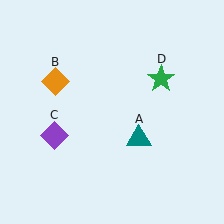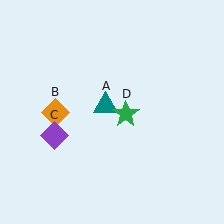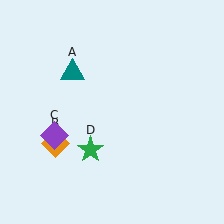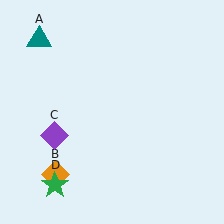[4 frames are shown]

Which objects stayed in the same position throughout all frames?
Purple diamond (object C) remained stationary.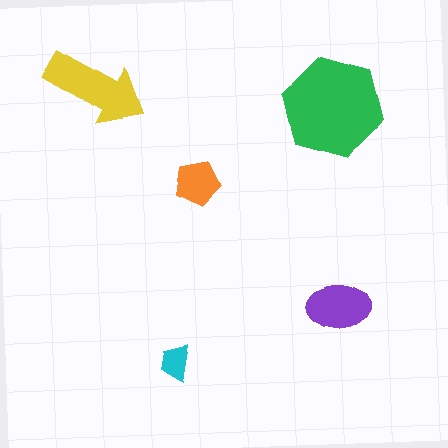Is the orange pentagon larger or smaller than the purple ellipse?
Smaller.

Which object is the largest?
The green hexagon.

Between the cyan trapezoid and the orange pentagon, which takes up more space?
The orange pentagon.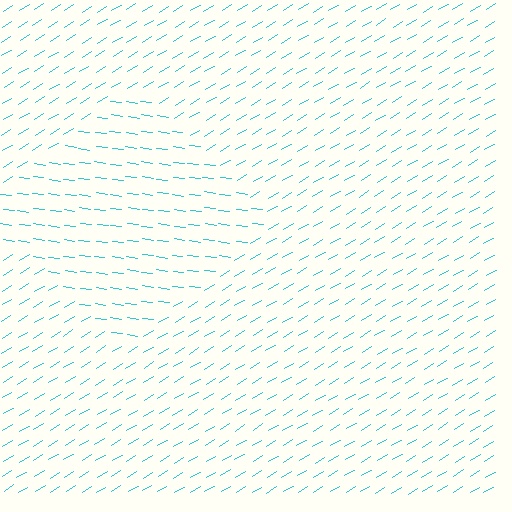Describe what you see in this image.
The image is filled with small cyan line segments. A diamond region in the image has lines oriented differently from the surrounding lines, creating a visible texture boundary.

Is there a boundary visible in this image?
Yes, there is a texture boundary formed by a change in line orientation.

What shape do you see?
I see a diamond.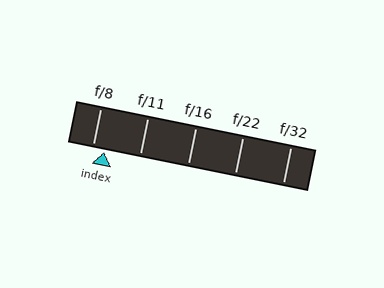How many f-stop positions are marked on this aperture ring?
There are 5 f-stop positions marked.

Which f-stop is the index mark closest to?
The index mark is closest to f/8.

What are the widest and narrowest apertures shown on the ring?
The widest aperture shown is f/8 and the narrowest is f/32.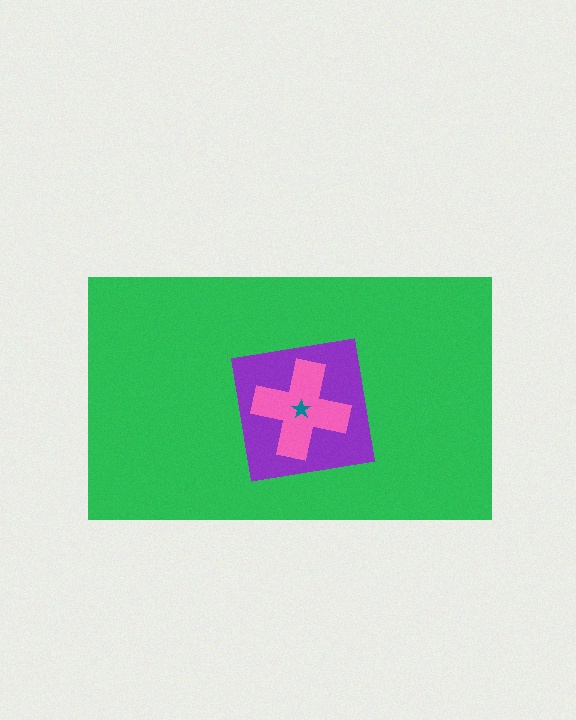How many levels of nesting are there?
4.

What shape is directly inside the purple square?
The pink cross.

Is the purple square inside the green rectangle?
Yes.